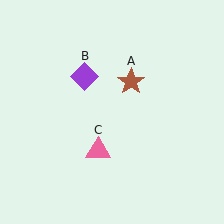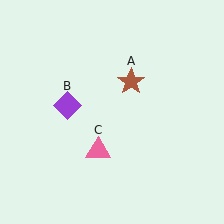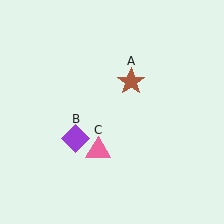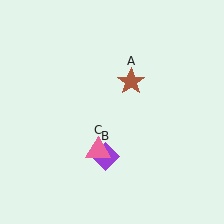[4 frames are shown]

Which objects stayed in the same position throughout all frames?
Brown star (object A) and pink triangle (object C) remained stationary.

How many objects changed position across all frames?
1 object changed position: purple diamond (object B).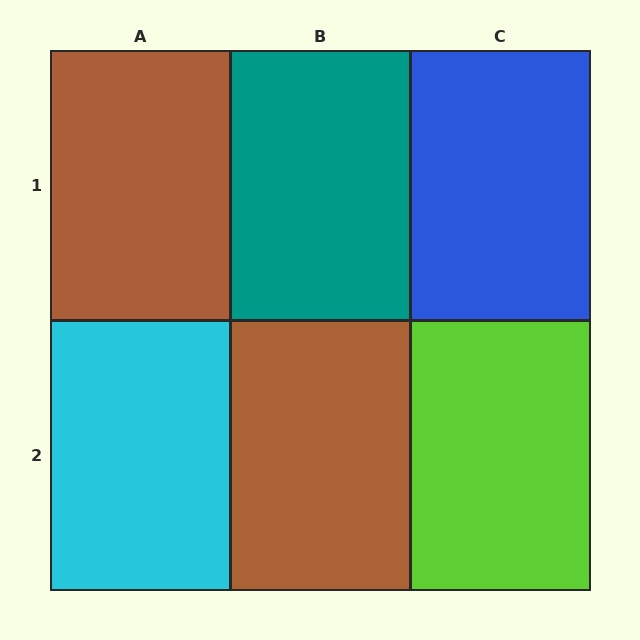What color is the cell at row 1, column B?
Teal.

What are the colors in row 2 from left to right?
Cyan, brown, lime.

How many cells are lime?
1 cell is lime.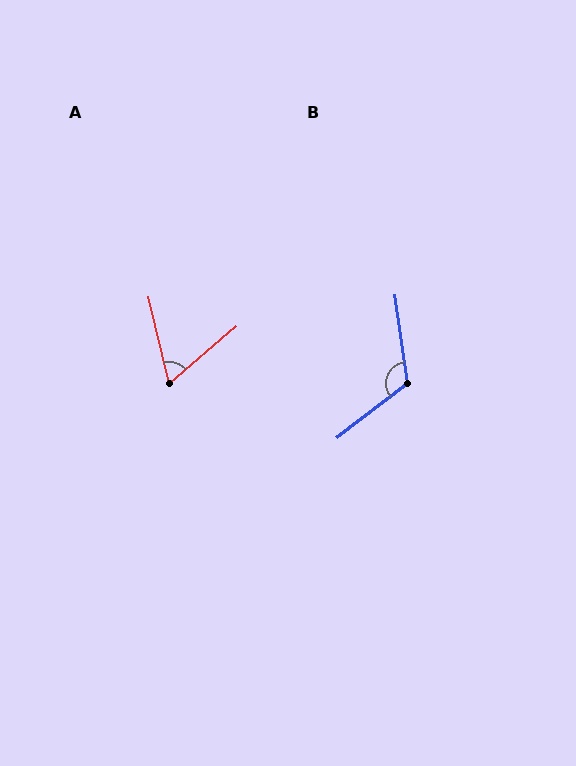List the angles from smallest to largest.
A (63°), B (120°).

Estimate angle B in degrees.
Approximately 120 degrees.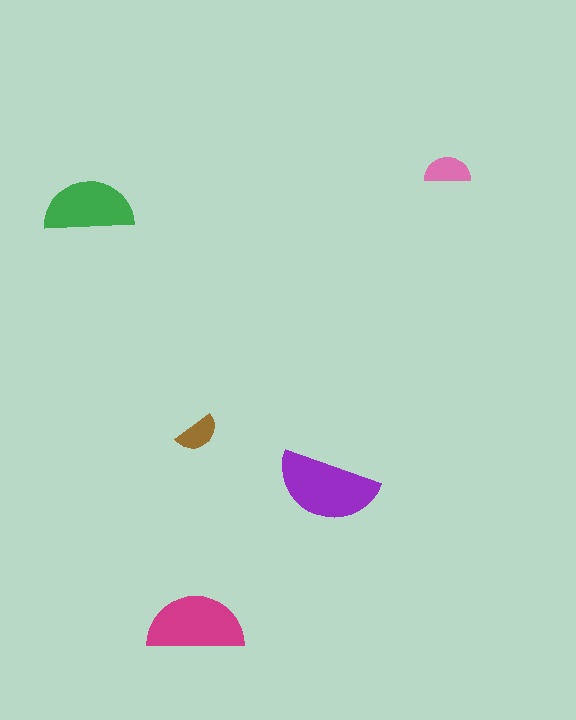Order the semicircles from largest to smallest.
the purple one, the magenta one, the green one, the pink one, the brown one.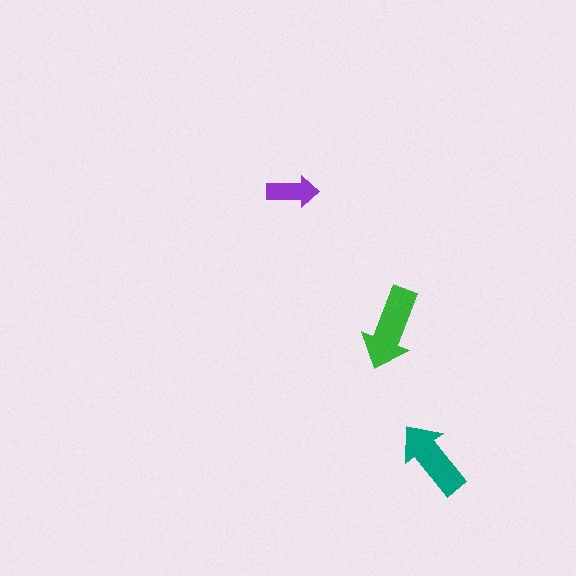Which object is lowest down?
The teal arrow is bottommost.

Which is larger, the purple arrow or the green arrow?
The green one.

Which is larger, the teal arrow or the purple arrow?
The teal one.